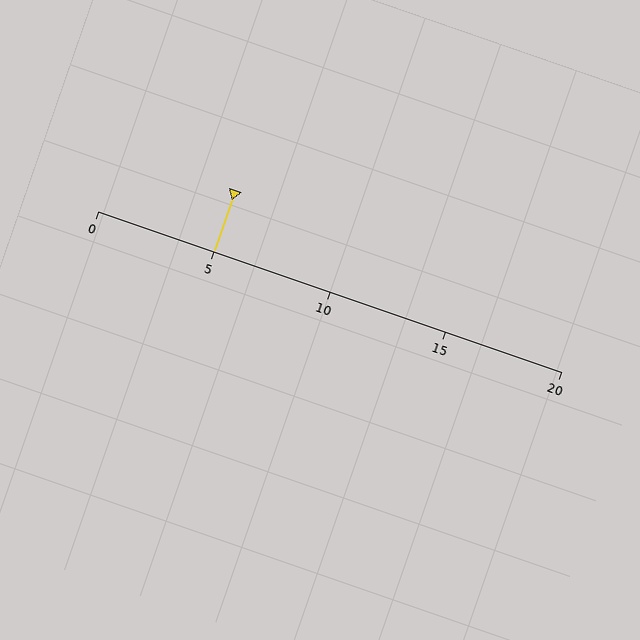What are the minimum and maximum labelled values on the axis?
The axis runs from 0 to 20.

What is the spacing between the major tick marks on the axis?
The major ticks are spaced 5 apart.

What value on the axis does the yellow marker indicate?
The marker indicates approximately 5.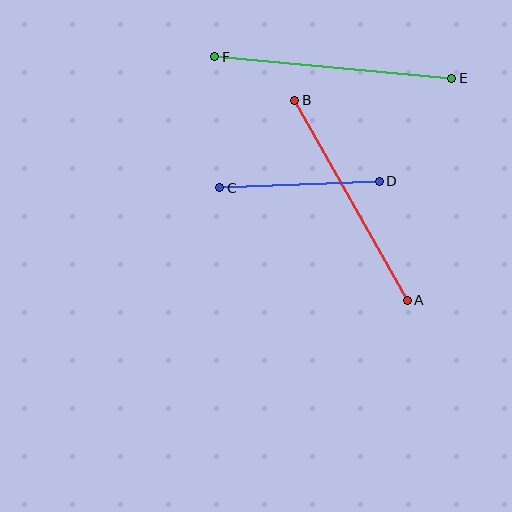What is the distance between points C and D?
The distance is approximately 159 pixels.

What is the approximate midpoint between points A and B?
The midpoint is at approximately (351, 200) pixels.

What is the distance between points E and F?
The distance is approximately 238 pixels.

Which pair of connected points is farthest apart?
Points E and F are farthest apart.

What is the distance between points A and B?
The distance is approximately 229 pixels.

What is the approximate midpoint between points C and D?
The midpoint is at approximately (299, 185) pixels.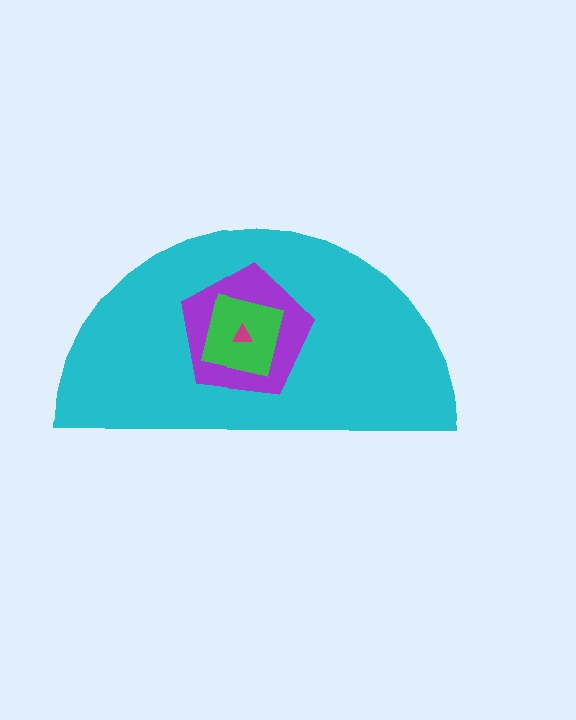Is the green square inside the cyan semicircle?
Yes.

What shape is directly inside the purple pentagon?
The green square.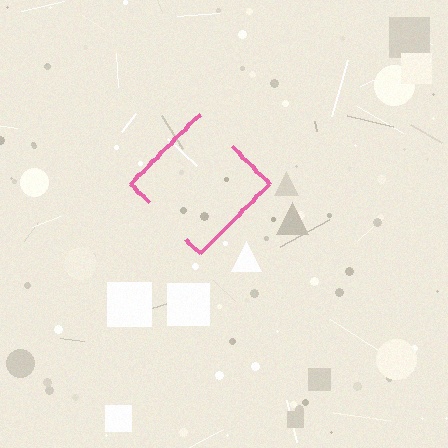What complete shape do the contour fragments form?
The contour fragments form a diamond.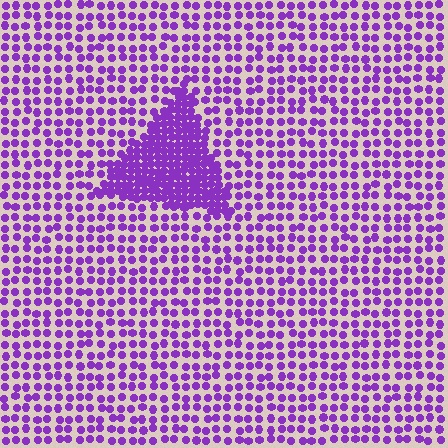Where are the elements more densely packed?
The elements are more densely packed inside the triangle boundary.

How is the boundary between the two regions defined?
The boundary is defined by a change in element density (approximately 2.5x ratio). All elements are the same color, size, and shape.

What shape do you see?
I see a triangle.